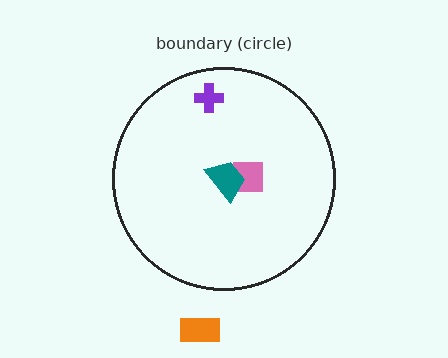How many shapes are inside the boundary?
3 inside, 1 outside.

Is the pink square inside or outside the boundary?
Inside.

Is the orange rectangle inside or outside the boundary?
Outside.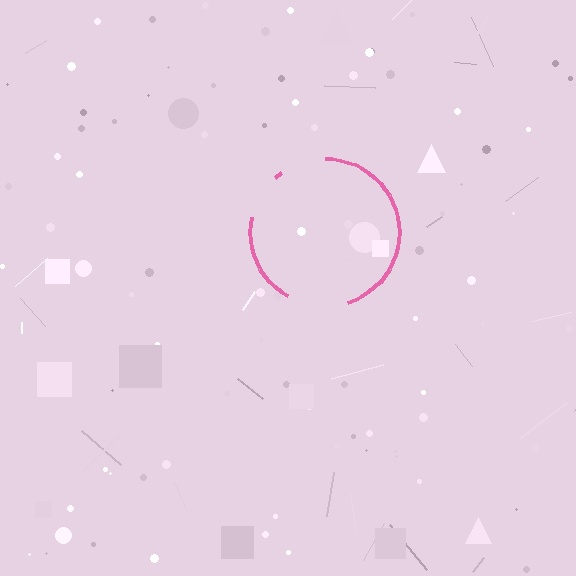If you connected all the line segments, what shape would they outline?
They would outline a circle.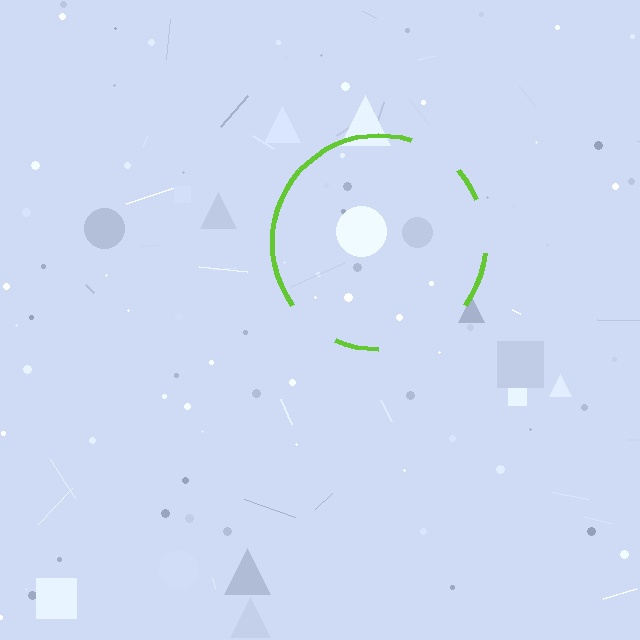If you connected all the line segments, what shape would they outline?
They would outline a circle.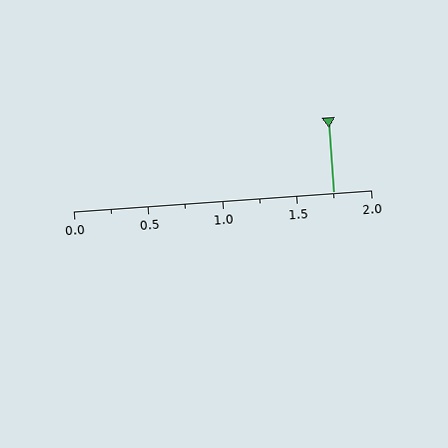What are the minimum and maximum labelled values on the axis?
The axis runs from 0.0 to 2.0.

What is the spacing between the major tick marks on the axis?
The major ticks are spaced 0.5 apart.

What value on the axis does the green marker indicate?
The marker indicates approximately 1.75.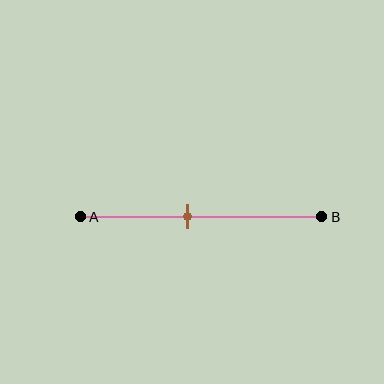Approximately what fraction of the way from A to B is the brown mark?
The brown mark is approximately 45% of the way from A to B.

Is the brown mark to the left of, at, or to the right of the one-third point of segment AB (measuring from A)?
The brown mark is to the right of the one-third point of segment AB.